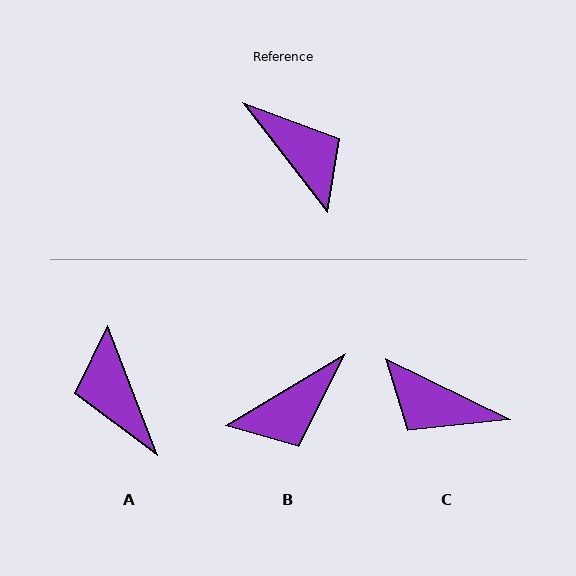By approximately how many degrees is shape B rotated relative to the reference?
Approximately 96 degrees clockwise.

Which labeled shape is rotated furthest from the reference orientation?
A, about 164 degrees away.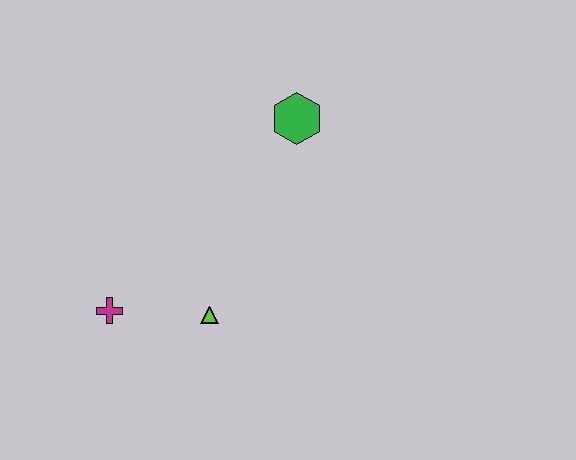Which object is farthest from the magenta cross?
The green hexagon is farthest from the magenta cross.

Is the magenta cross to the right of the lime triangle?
No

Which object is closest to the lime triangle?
The magenta cross is closest to the lime triangle.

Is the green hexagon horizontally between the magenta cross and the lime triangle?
No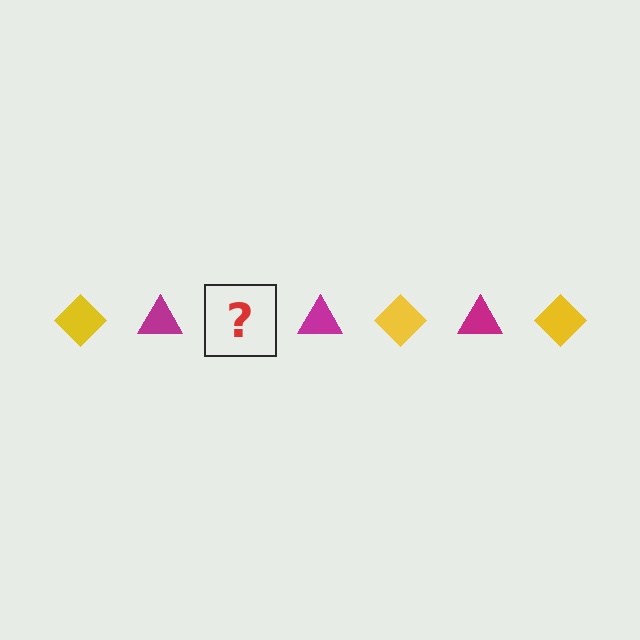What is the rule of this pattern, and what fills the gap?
The rule is that the pattern alternates between yellow diamond and magenta triangle. The gap should be filled with a yellow diamond.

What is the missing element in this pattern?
The missing element is a yellow diamond.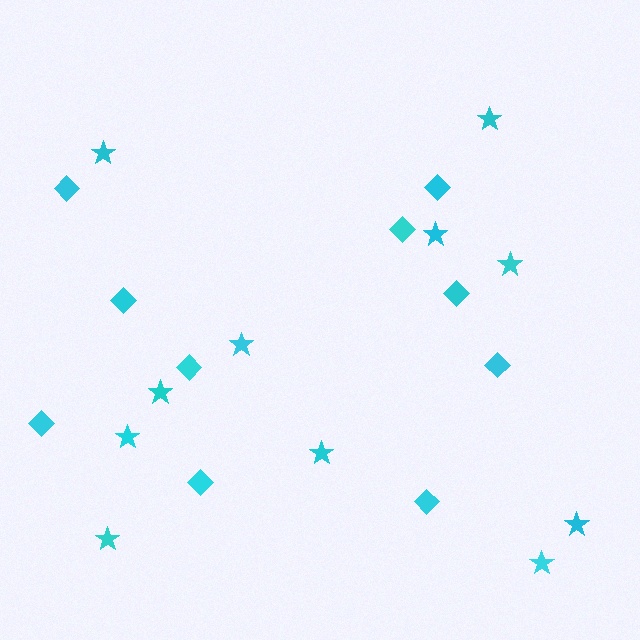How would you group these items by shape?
There are 2 groups: one group of stars (11) and one group of diamonds (10).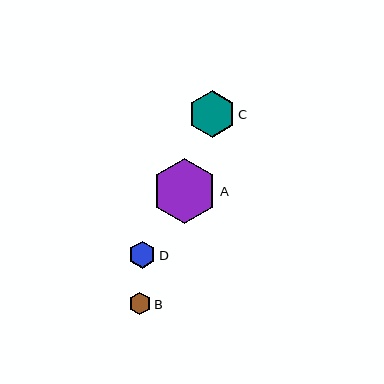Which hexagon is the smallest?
Hexagon B is the smallest with a size of approximately 23 pixels.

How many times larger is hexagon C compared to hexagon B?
Hexagon C is approximately 2.0 times the size of hexagon B.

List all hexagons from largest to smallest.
From largest to smallest: A, C, D, B.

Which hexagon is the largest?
Hexagon A is the largest with a size of approximately 65 pixels.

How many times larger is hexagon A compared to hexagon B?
Hexagon A is approximately 2.8 times the size of hexagon B.